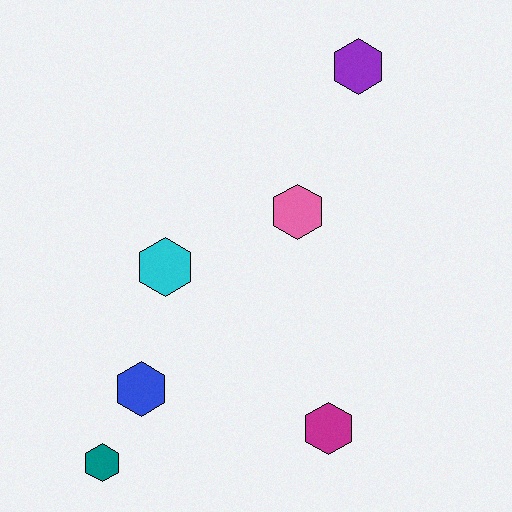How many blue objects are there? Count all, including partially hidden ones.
There is 1 blue object.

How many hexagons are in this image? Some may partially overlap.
There are 6 hexagons.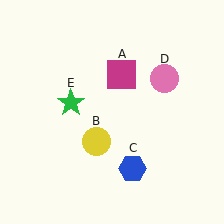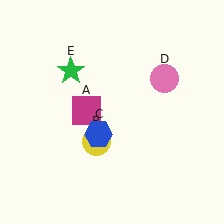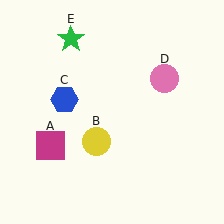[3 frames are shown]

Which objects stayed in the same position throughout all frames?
Yellow circle (object B) and pink circle (object D) remained stationary.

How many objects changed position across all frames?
3 objects changed position: magenta square (object A), blue hexagon (object C), green star (object E).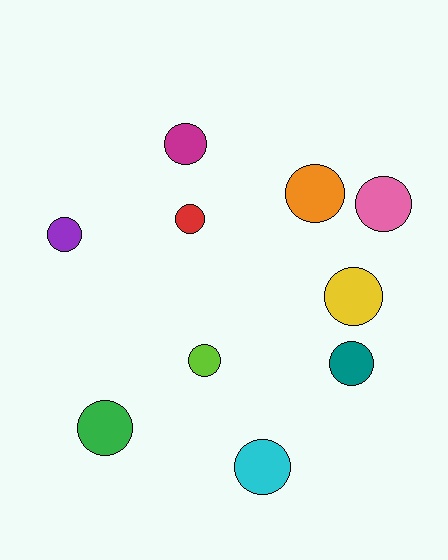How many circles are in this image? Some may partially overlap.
There are 10 circles.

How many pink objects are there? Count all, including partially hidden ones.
There is 1 pink object.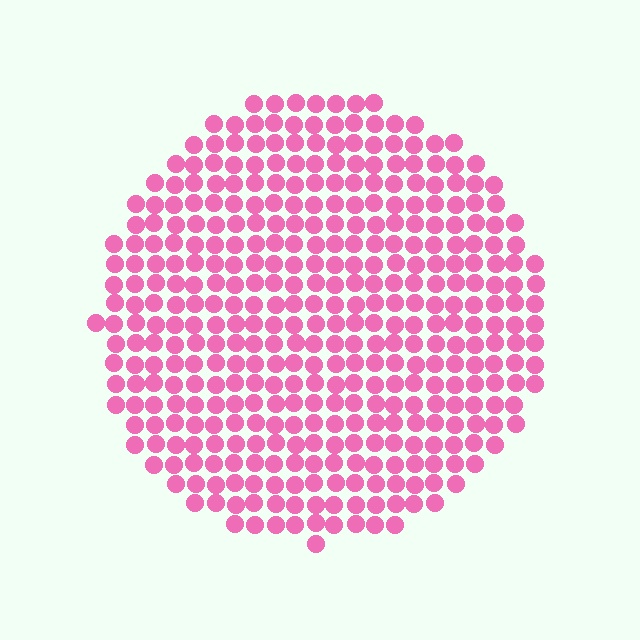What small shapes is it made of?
It is made of small circles.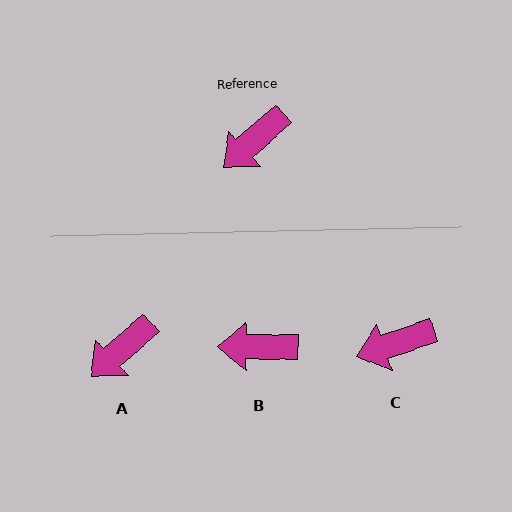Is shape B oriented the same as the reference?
No, it is off by about 43 degrees.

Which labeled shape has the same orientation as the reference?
A.